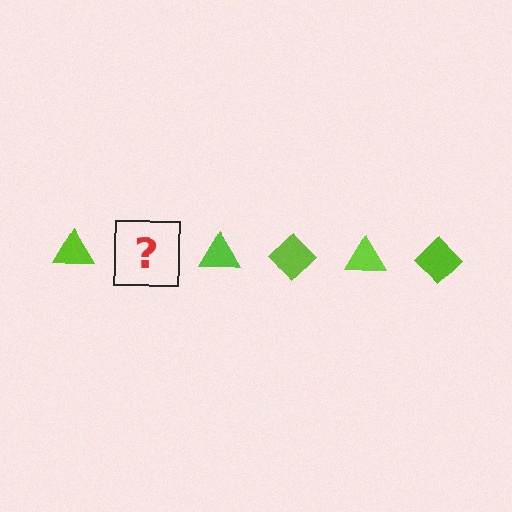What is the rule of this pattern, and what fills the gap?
The rule is that the pattern cycles through triangle, diamond shapes in lime. The gap should be filled with a lime diamond.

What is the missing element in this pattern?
The missing element is a lime diamond.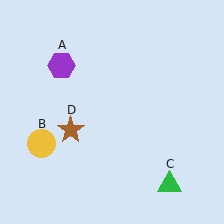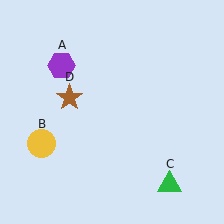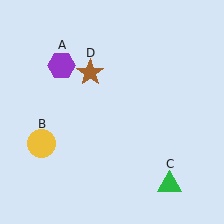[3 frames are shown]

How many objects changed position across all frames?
1 object changed position: brown star (object D).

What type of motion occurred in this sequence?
The brown star (object D) rotated clockwise around the center of the scene.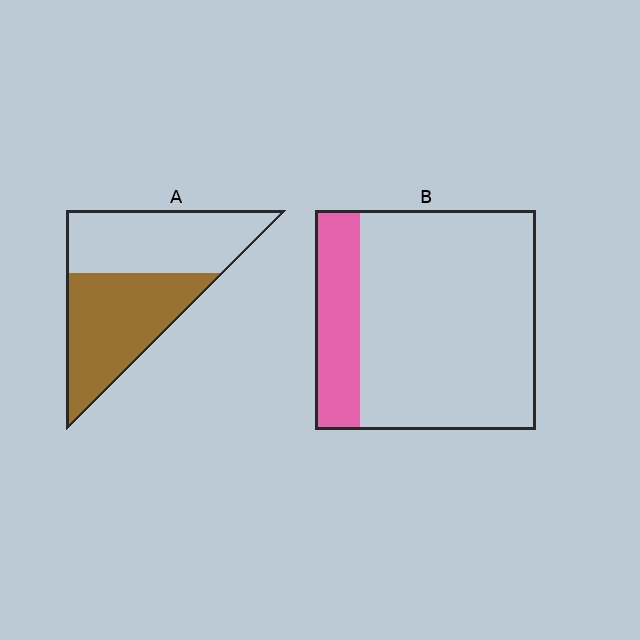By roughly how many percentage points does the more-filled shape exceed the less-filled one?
By roughly 30 percentage points (A over B).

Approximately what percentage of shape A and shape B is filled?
A is approximately 50% and B is approximately 20%.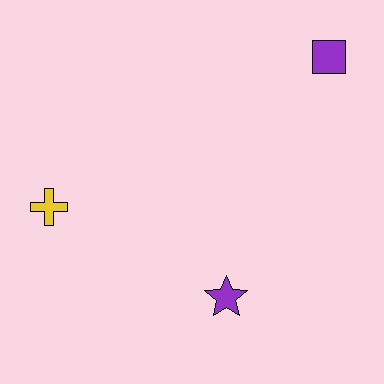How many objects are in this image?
There are 3 objects.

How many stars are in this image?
There is 1 star.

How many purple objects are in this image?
There are 2 purple objects.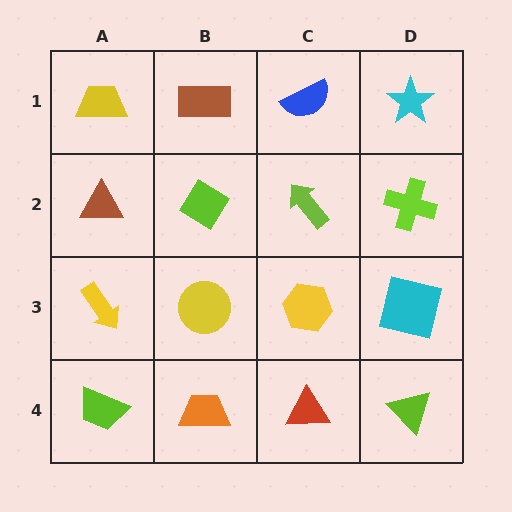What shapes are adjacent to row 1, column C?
A lime arrow (row 2, column C), a brown rectangle (row 1, column B), a cyan star (row 1, column D).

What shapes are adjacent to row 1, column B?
A lime diamond (row 2, column B), a yellow trapezoid (row 1, column A), a blue semicircle (row 1, column C).